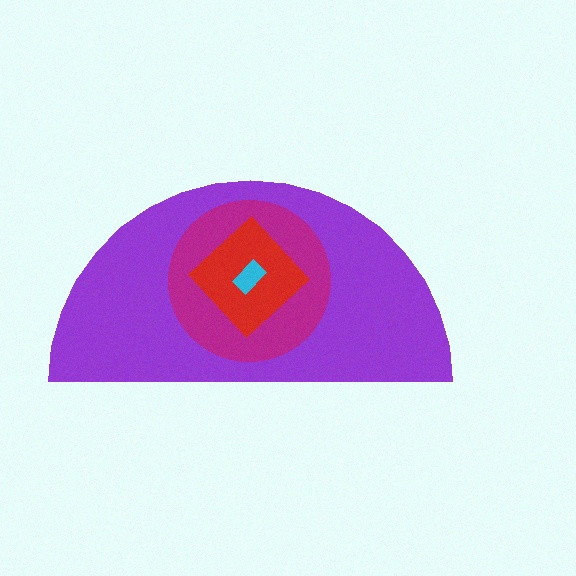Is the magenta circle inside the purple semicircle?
Yes.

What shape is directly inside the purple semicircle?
The magenta circle.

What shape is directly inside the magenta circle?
The red diamond.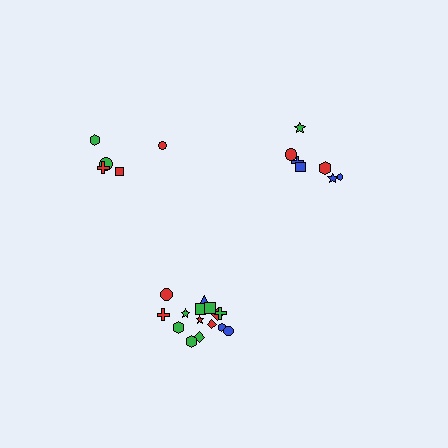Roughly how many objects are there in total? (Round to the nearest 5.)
Roughly 25 objects in total.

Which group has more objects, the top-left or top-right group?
The top-right group.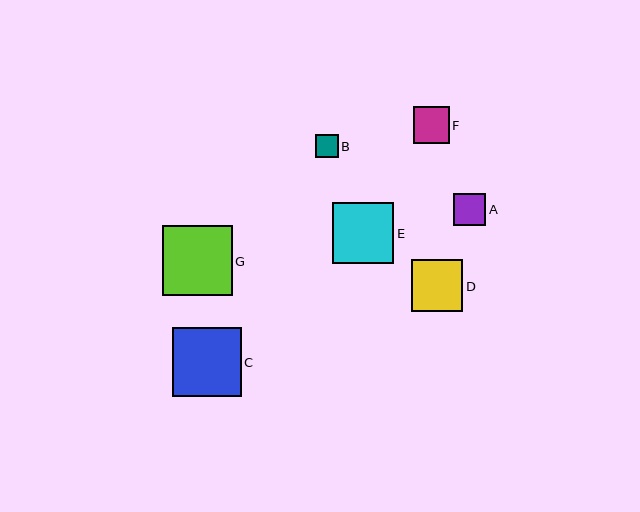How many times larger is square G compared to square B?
Square G is approximately 3.1 times the size of square B.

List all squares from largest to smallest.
From largest to smallest: G, C, E, D, F, A, B.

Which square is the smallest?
Square B is the smallest with a size of approximately 23 pixels.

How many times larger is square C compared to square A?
Square C is approximately 2.1 times the size of square A.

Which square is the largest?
Square G is the largest with a size of approximately 70 pixels.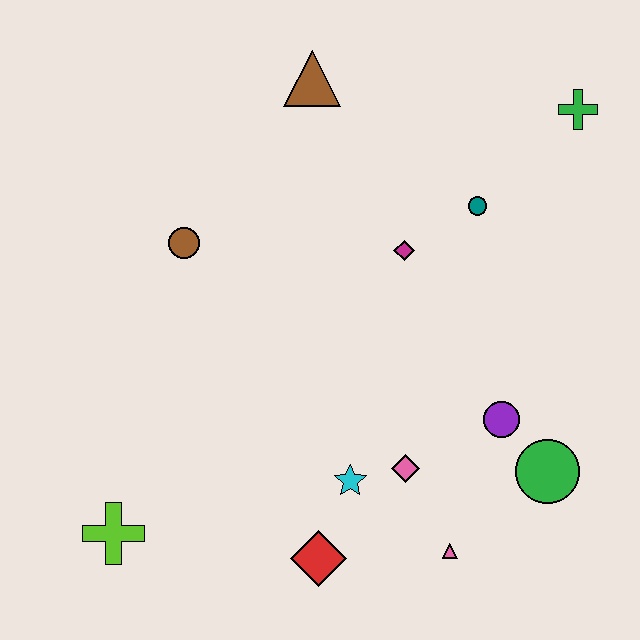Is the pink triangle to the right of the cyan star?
Yes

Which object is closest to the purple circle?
The green circle is closest to the purple circle.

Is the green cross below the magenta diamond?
No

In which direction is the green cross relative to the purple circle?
The green cross is above the purple circle.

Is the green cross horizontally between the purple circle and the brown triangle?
No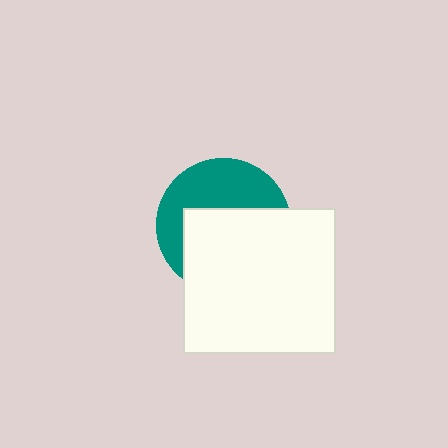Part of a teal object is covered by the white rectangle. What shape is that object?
It is a circle.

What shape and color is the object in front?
The object in front is a white rectangle.